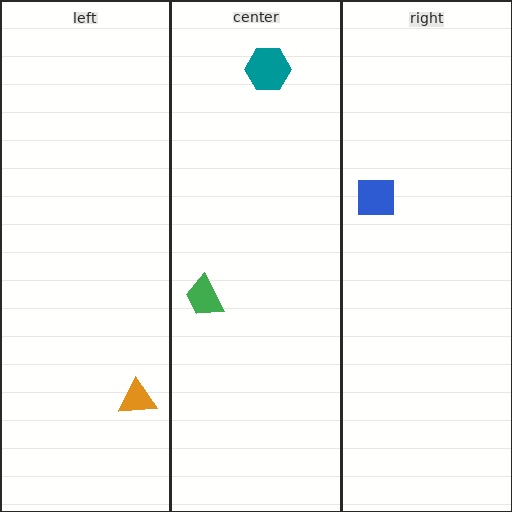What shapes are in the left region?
The orange triangle.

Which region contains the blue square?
The right region.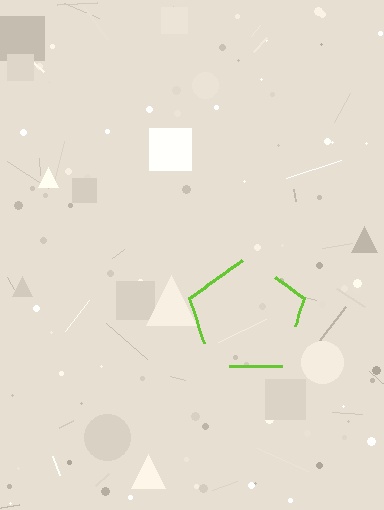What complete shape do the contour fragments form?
The contour fragments form a pentagon.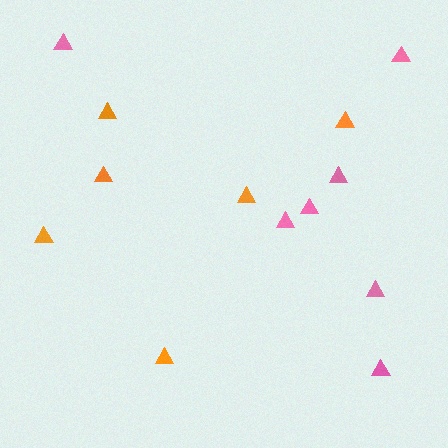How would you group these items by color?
There are 2 groups: one group of pink triangles (7) and one group of orange triangles (6).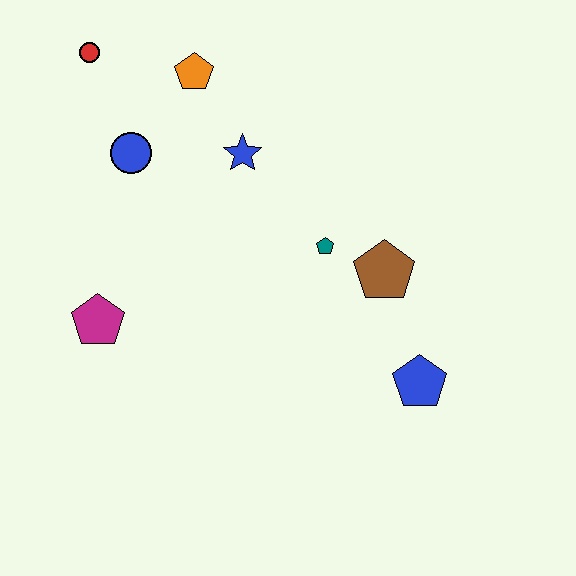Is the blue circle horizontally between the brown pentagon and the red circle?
Yes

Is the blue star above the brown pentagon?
Yes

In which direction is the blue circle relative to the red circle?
The blue circle is below the red circle.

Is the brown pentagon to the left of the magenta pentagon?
No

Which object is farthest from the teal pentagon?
The red circle is farthest from the teal pentagon.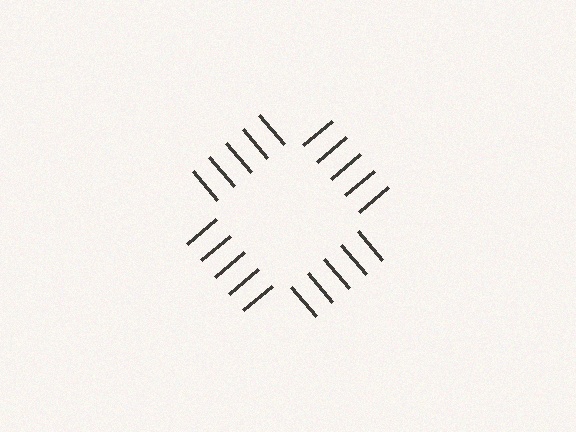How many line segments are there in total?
20 — 5 along each of the 4 edges.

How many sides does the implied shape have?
4 sides — the line-ends trace a square.